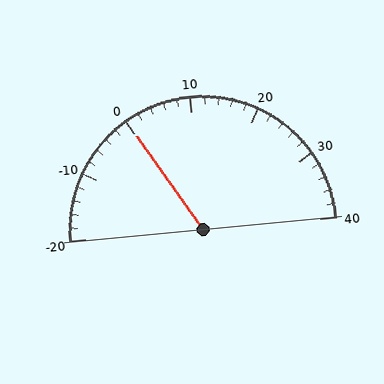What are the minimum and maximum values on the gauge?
The gauge ranges from -20 to 40.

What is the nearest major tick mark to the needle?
The nearest major tick mark is 0.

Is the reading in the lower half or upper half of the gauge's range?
The reading is in the lower half of the range (-20 to 40).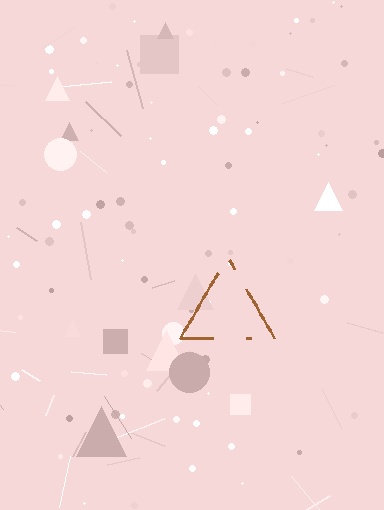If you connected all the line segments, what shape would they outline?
They would outline a triangle.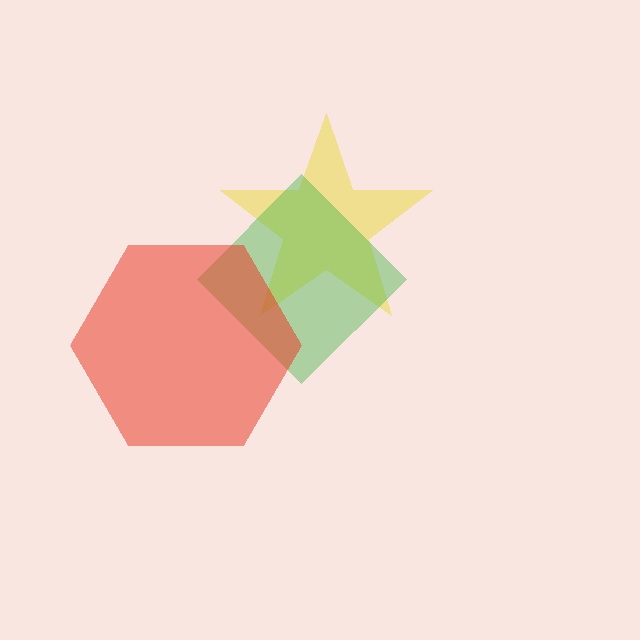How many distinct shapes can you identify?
There are 3 distinct shapes: a yellow star, a green diamond, a red hexagon.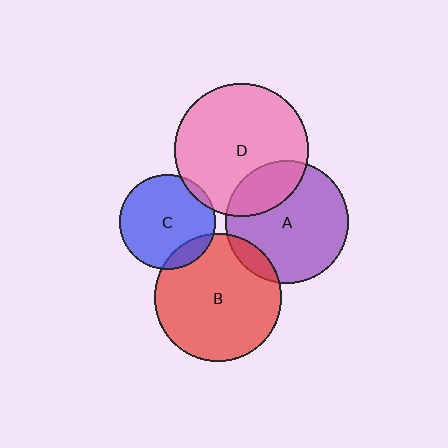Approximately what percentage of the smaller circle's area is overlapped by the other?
Approximately 25%.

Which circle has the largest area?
Circle D (pink).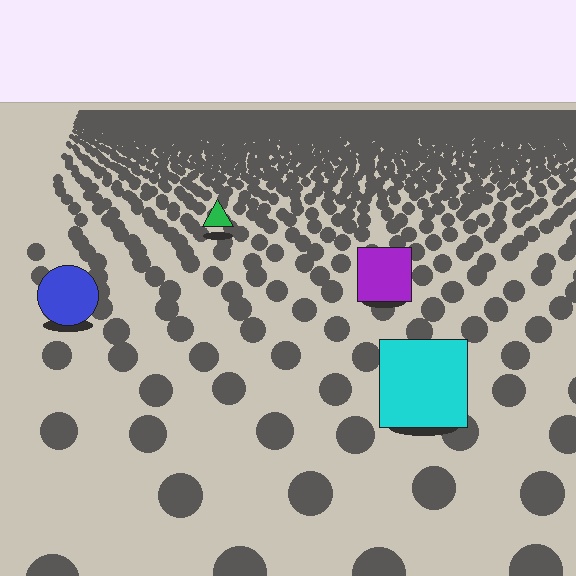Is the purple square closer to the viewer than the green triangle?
Yes. The purple square is closer — you can tell from the texture gradient: the ground texture is coarser near it.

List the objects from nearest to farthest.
From nearest to farthest: the cyan square, the blue circle, the purple square, the green triangle.